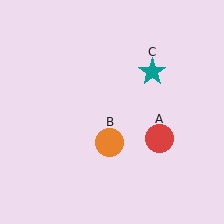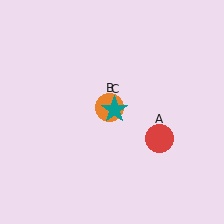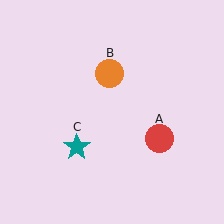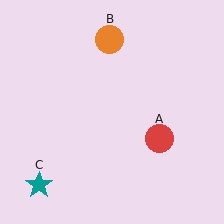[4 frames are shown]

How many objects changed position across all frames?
2 objects changed position: orange circle (object B), teal star (object C).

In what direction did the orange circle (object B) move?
The orange circle (object B) moved up.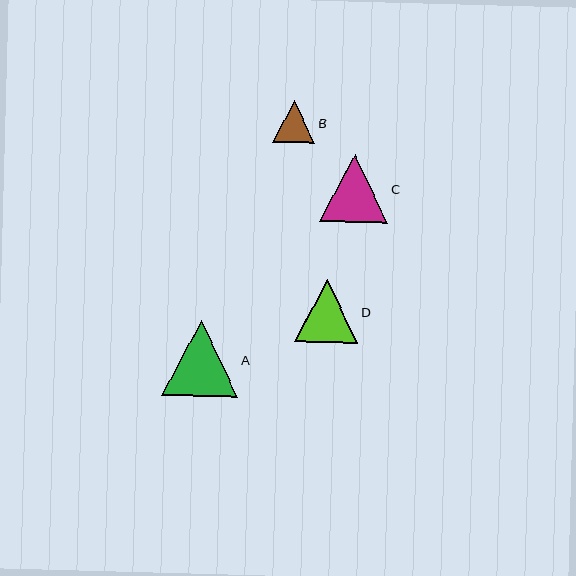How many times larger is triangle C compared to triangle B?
Triangle C is approximately 1.6 times the size of triangle B.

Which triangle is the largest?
Triangle A is the largest with a size of approximately 76 pixels.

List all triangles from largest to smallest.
From largest to smallest: A, C, D, B.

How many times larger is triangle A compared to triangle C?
Triangle A is approximately 1.1 times the size of triangle C.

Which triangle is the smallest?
Triangle B is the smallest with a size of approximately 43 pixels.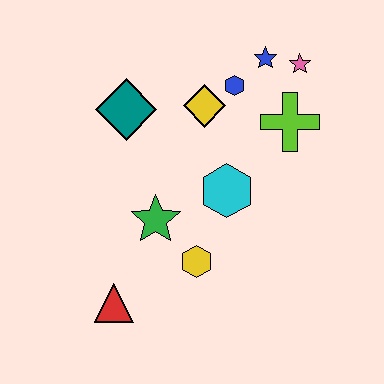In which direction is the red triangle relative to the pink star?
The red triangle is below the pink star.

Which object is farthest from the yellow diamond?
The red triangle is farthest from the yellow diamond.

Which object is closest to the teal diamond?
The yellow diamond is closest to the teal diamond.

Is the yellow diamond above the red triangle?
Yes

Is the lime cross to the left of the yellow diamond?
No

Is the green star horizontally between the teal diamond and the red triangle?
No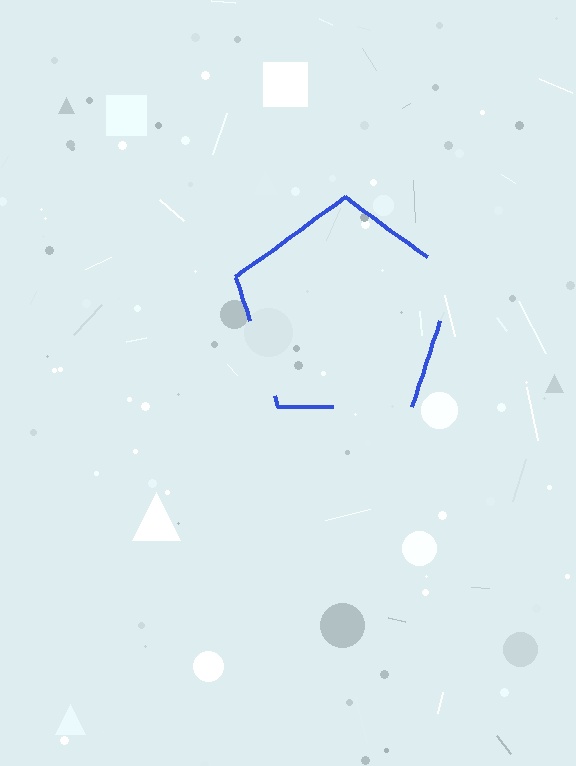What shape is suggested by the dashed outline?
The dashed outline suggests a pentagon.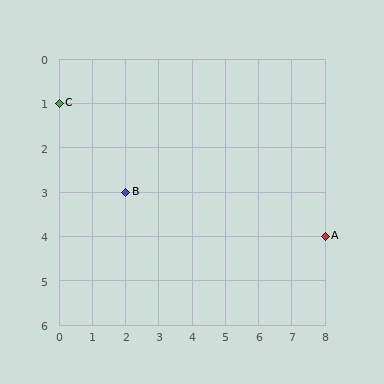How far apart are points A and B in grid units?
Points A and B are 6 columns and 1 row apart (about 6.1 grid units diagonally).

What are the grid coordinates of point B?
Point B is at grid coordinates (2, 3).